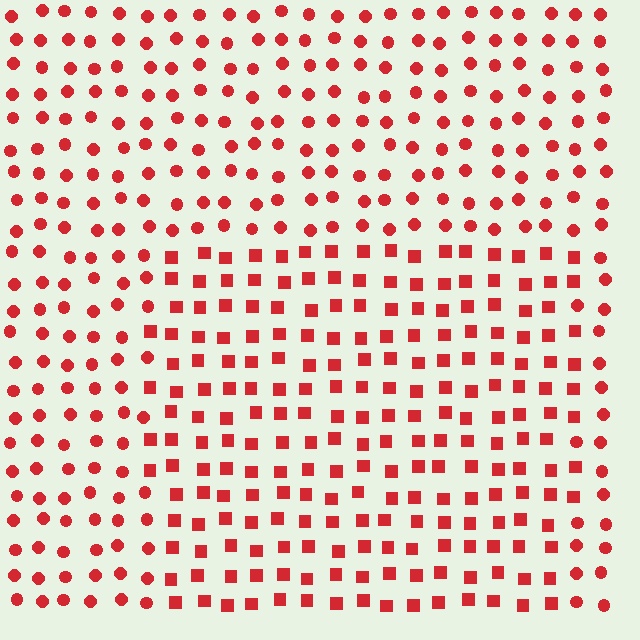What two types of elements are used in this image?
The image uses squares inside the rectangle region and circles outside it.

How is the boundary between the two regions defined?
The boundary is defined by a change in element shape: squares inside vs. circles outside. All elements share the same color and spacing.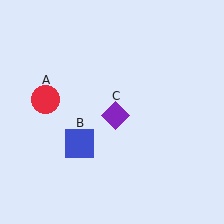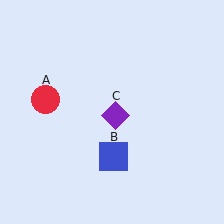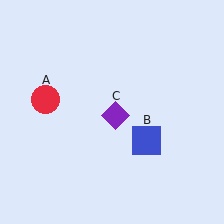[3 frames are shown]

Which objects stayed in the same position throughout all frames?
Red circle (object A) and purple diamond (object C) remained stationary.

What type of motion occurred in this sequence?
The blue square (object B) rotated counterclockwise around the center of the scene.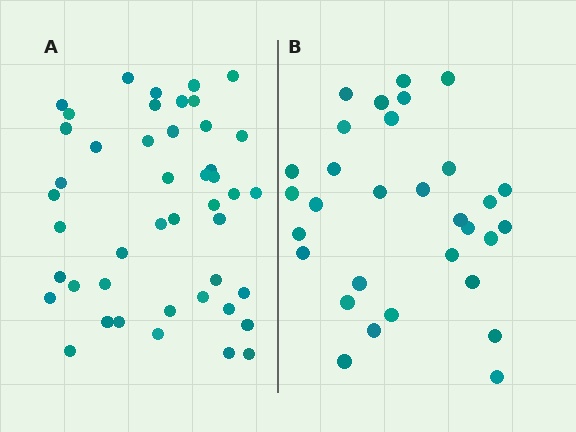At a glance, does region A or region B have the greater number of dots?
Region A (the left region) has more dots.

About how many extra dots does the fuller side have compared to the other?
Region A has approximately 15 more dots than region B.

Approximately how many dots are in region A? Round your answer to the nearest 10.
About 40 dots. (The exact count is 45, which rounds to 40.)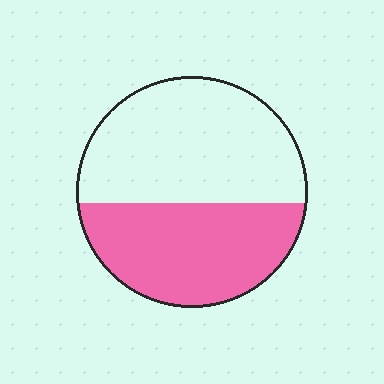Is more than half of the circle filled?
No.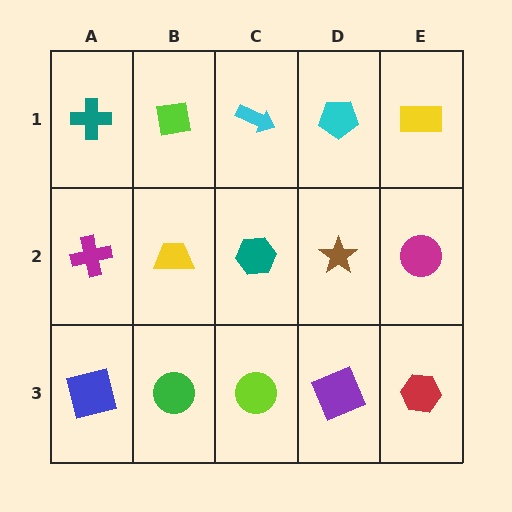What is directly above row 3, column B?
A yellow trapezoid.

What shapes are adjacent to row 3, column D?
A brown star (row 2, column D), a lime circle (row 3, column C), a red hexagon (row 3, column E).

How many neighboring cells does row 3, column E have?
2.